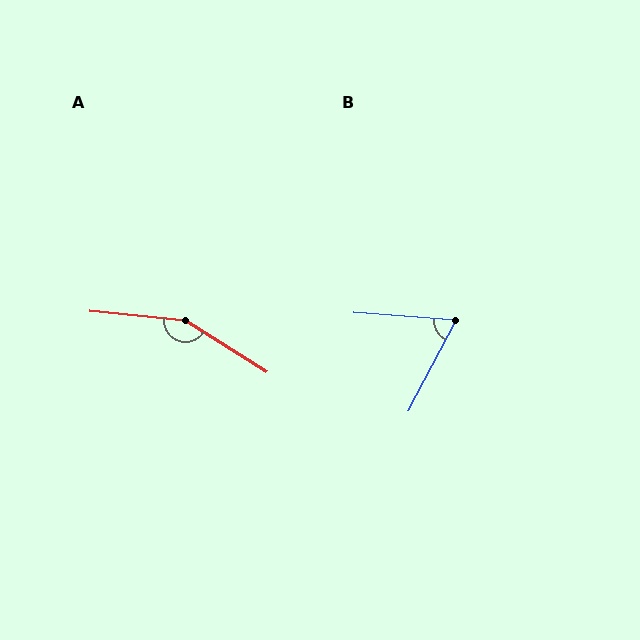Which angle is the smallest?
B, at approximately 67 degrees.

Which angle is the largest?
A, at approximately 154 degrees.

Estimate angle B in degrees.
Approximately 67 degrees.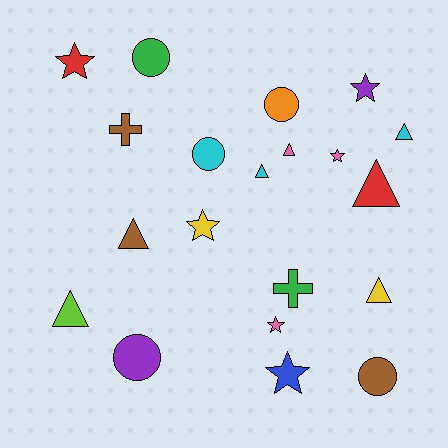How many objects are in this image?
There are 20 objects.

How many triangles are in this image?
There are 7 triangles.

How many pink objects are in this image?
There are 3 pink objects.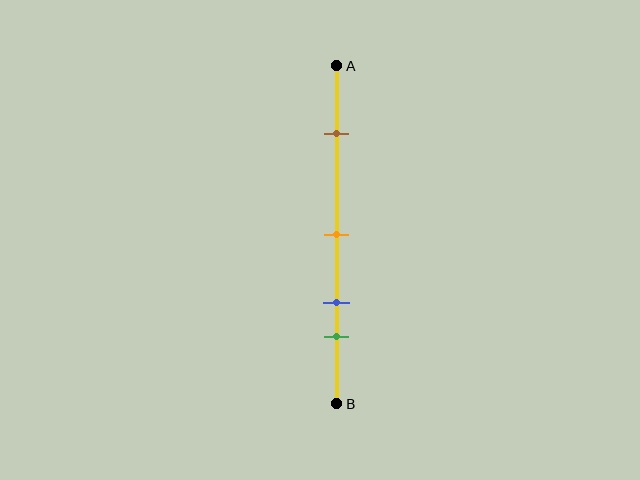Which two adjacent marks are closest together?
The blue and green marks are the closest adjacent pair.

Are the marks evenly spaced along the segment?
No, the marks are not evenly spaced.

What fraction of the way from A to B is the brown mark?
The brown mark is approximately 20% (0.2) of the way from A to B.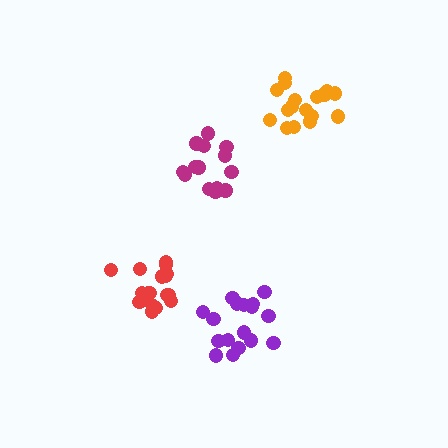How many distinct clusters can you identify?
There are 4 distinct clusters.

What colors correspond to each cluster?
The clusters are colored: magenta, red, purple, orange.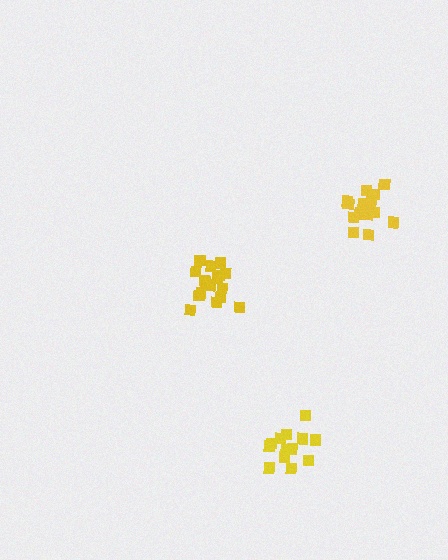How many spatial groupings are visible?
There are 3 spatial groupings.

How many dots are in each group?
Group 1: 18 dots, Group 2: 18 dots, Group 3: 13 dots (49 total).